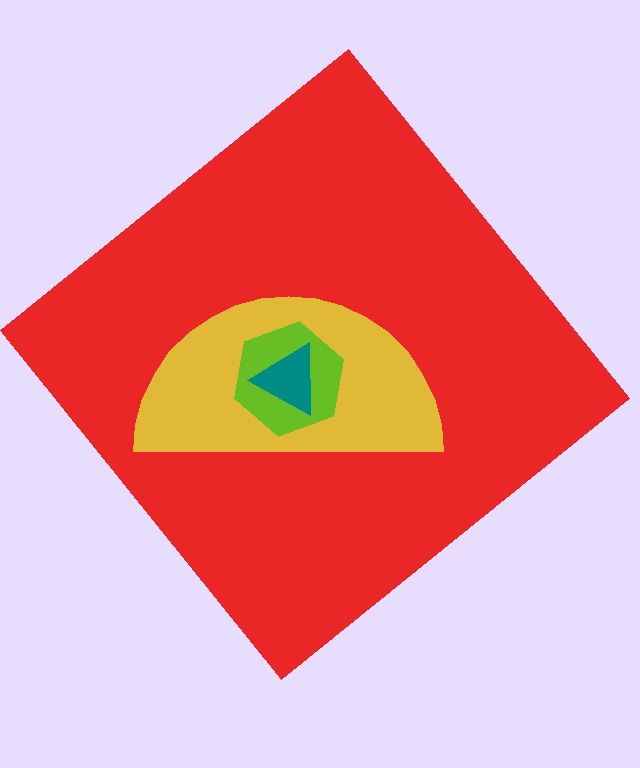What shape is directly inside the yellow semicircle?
The lime hexagon.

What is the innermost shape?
The teal triangle.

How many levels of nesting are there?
4.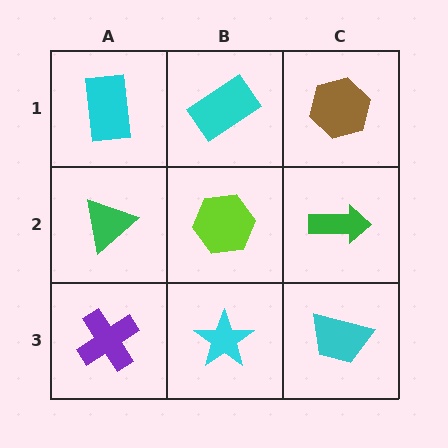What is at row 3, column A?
A purple cross.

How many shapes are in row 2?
3 shapes.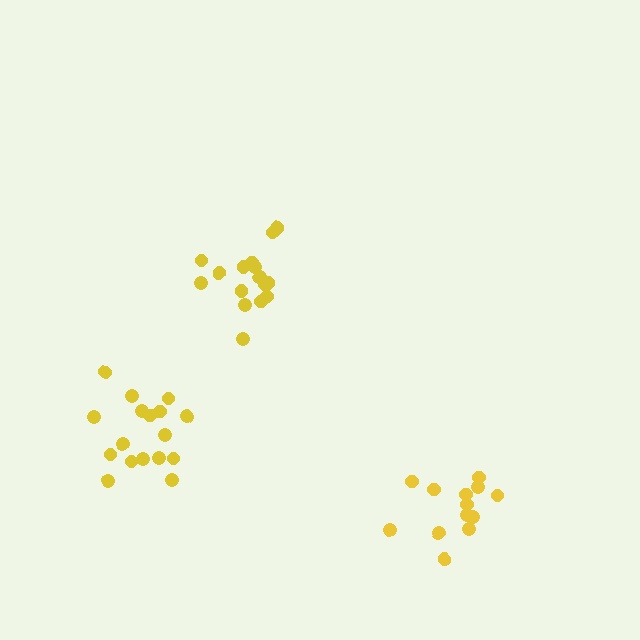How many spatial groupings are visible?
There are 3 spatial groupings.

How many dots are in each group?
Group 1: 17 dots, Group 2: 16 dots, Group 3: 13 dots (46 total).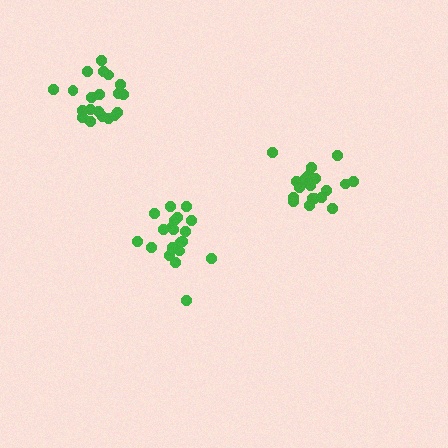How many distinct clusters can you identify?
There are 3 distinct clusters.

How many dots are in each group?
Group 1: 20 dots, Group 2: 20 dots, Group 3: 20 dots (60 total).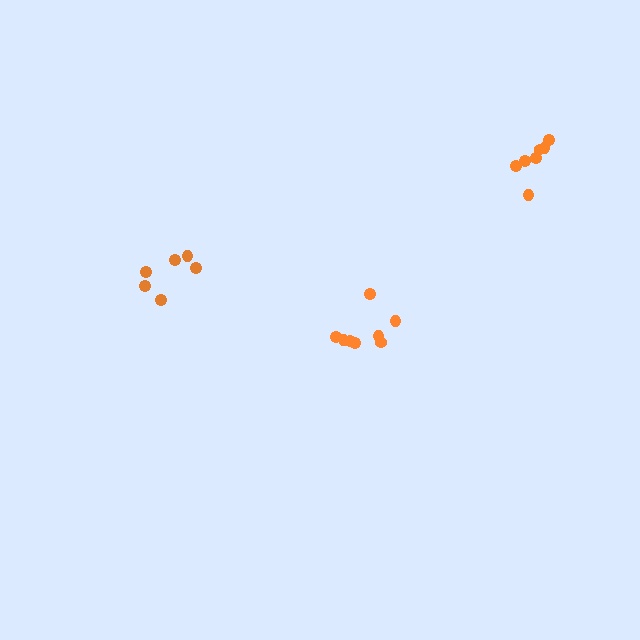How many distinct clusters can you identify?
There are 3 distinct clusters.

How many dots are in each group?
Group 1: 7 dots, Group 2: 8 dots, Group 3: 6 dots (21 total).